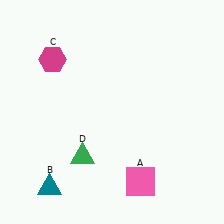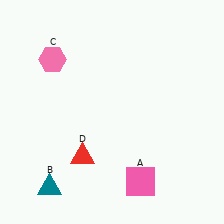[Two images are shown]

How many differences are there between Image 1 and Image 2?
There are 2 differences between the two images.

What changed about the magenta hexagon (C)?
In Image 1, C is magenta. In Image 2, it changed to pink.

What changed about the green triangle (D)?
In Image 1, D is green. In Image 2, it changed to red.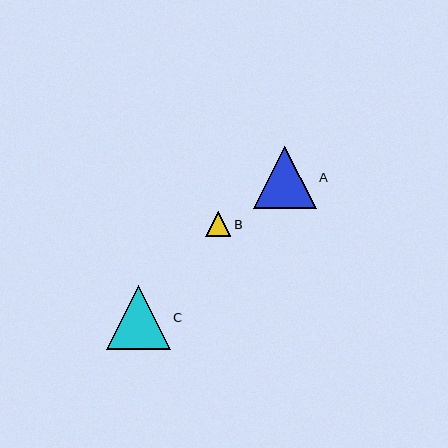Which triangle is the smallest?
Triangle B is the smallest with a size of approximately 25 pixels.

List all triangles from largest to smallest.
From largest to smallest: C, A, B.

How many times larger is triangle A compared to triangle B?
Triangle A is approximately 2.5 times the size of triangle B.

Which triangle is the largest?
Triangle C is the largest with a size of approximately 64 pixels.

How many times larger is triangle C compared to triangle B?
Triangle C is approximately 2.6 times the size of triangle B.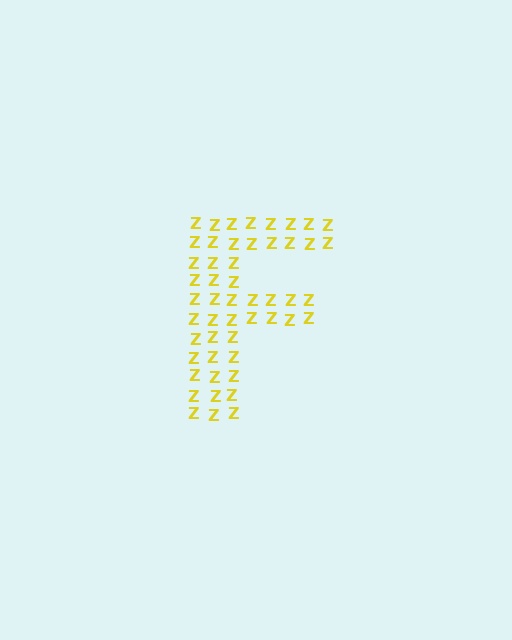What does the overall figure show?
The overall figure shows the letter F.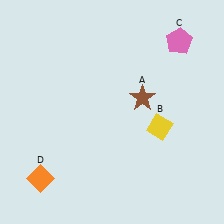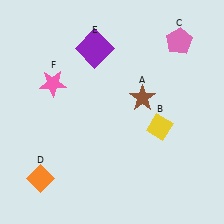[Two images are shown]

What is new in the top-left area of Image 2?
A purple square (E) was added in the top-left area of Image 2.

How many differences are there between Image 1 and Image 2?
There are 2 differences between the two images.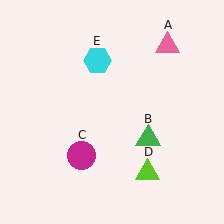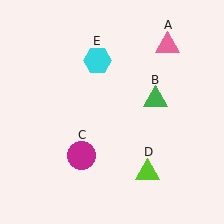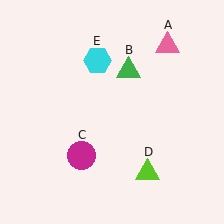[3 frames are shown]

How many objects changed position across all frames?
1 object changed position: green triangle (object B).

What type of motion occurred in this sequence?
The green triangle (object B) rotated counterclockwise around the center of the scene.